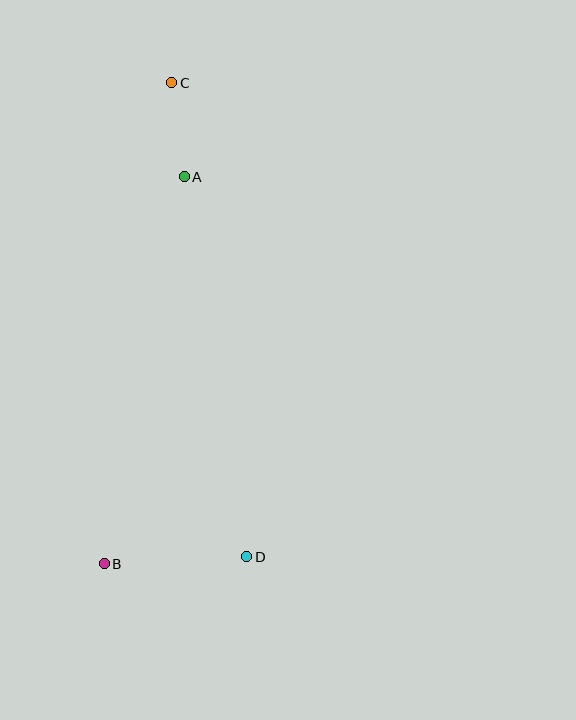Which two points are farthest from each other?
Points B and C are farthest from each other.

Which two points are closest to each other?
Points A and C are closest to each other.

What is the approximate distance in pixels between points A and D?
The distance between A and D is approximately 385 pixels.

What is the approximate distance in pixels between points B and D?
The distance between B and D is approximately 143 pixels.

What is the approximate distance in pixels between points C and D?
The distance between C and D is approximately 480 pixels.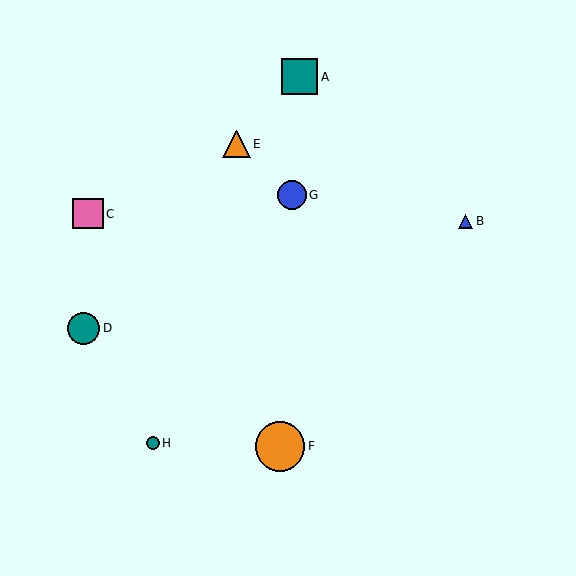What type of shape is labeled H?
Shape H is a teal circle.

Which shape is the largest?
The orange circle (labeled F) is the largest.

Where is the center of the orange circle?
The center of the orange circle is at (280, 446).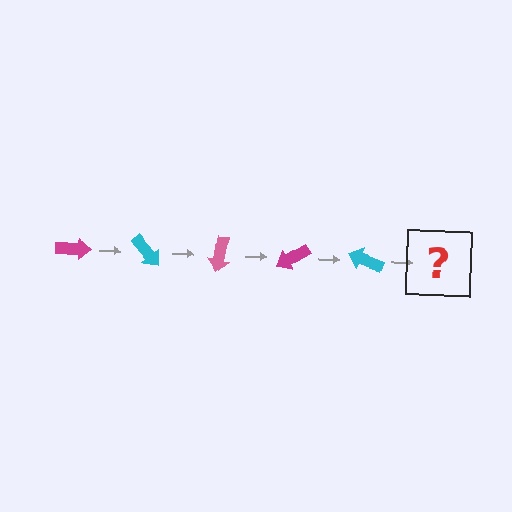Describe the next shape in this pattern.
It should be a pink arrow, rotated 250 degrees from the start.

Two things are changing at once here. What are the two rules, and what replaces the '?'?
The two rules are that it rotates 50 degrees each step and the color cycles through magenta, cyan, and pink. The '?' should be a pink arrow, rotated 250 degrees from the start.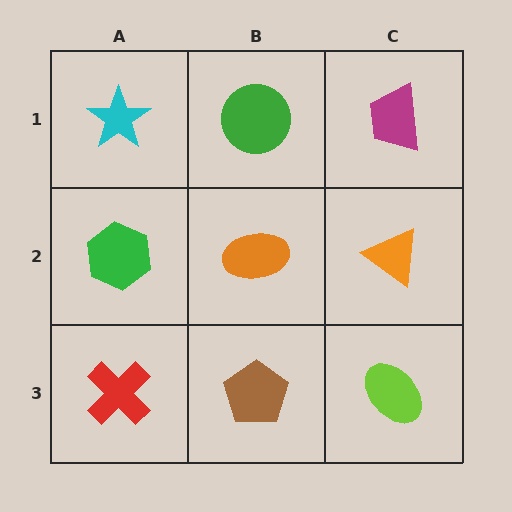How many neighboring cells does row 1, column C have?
2.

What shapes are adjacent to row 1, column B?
An orange ellipse (row 2, column B), a cyan star (row 1, column A), a magenta trapezoid (row 1, column C).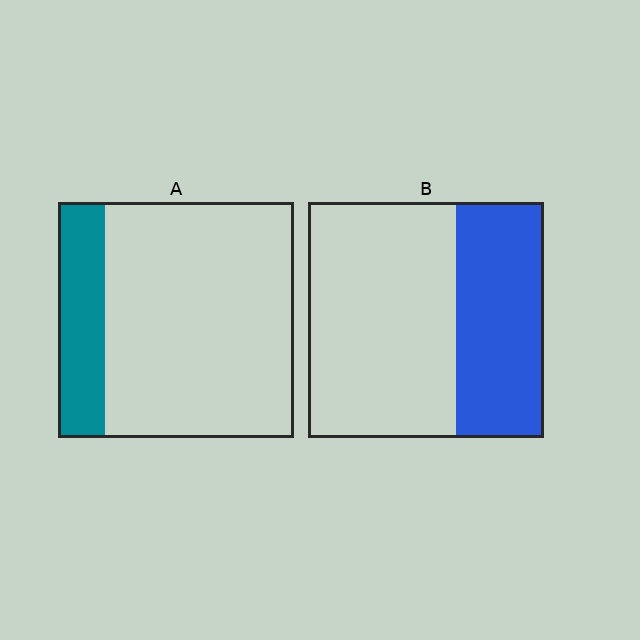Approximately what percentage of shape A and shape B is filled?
A is approximately 20% and B is approximately 35%.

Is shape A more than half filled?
No.